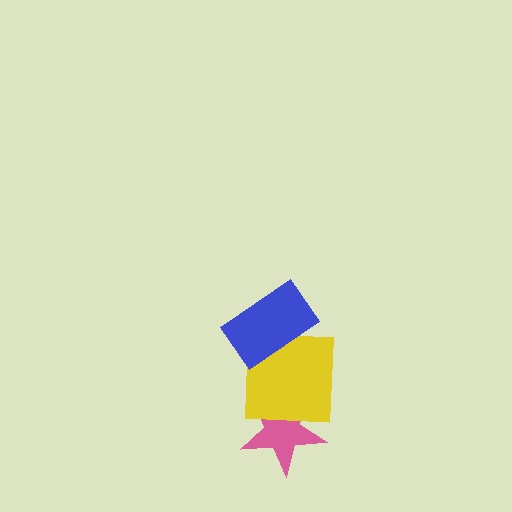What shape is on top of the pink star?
The yellow square is on top of the pink star.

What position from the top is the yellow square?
The yellow square is 2nd from the top.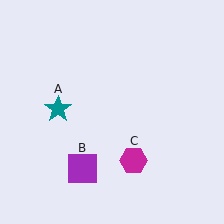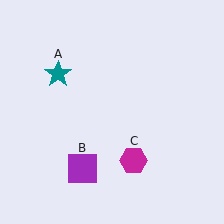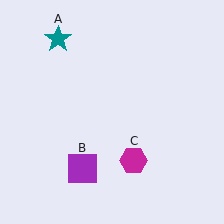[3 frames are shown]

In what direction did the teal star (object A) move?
The teal star (object A) moved up.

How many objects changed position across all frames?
1 object changed position: teal star (object A).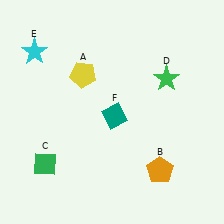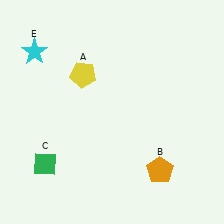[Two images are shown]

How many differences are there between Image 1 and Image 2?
There are 2 differences between the two images.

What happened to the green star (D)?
The green star (D) was removed in Image 2. It was in the top-right area of Image 1.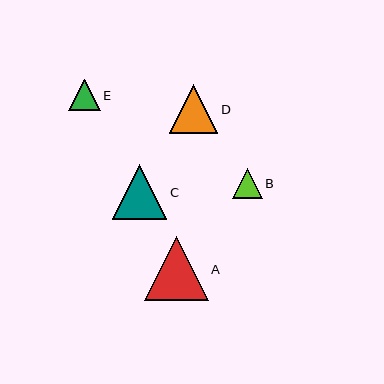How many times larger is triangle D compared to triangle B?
Triangle D is approximately 1.6 times the size of triangle B.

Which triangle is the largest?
Triangle A is the largest with a size of approximately 64 pixels.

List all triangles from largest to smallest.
From largest to smallest: A, C, D, E, B.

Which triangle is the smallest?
Triangle B is the smallest with a size of approximately 30 pixels.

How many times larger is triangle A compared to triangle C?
Triangle A is approximately 1.2 times the size of triangle C.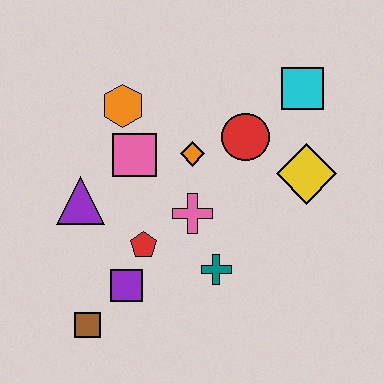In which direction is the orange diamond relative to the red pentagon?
The orange diamond is above the red pentagon.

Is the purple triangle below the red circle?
Yes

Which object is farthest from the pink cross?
The cyan square is farthest from the pink cross.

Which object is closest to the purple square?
The red pentagon is closest to the purple square.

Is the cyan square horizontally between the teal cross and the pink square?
No